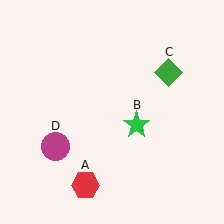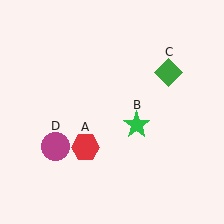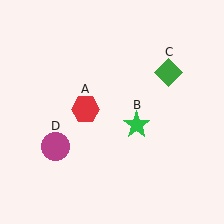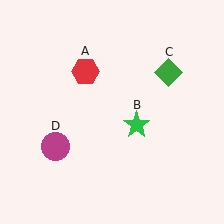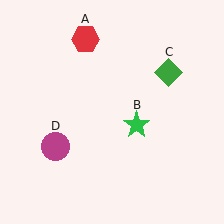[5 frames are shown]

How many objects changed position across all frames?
1 object changed position: red hexagon (object A).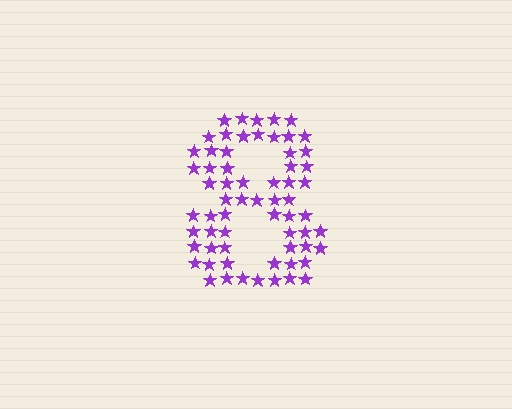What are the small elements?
The small elements are stars.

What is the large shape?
The large shape is the digit 8.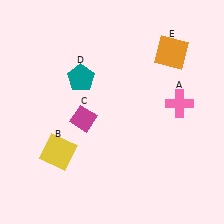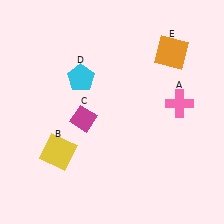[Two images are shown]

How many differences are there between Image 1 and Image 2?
There is 1 difference between the two images.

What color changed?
The pentagon (D) changed from teal in Image 1 to cyan in Image 2.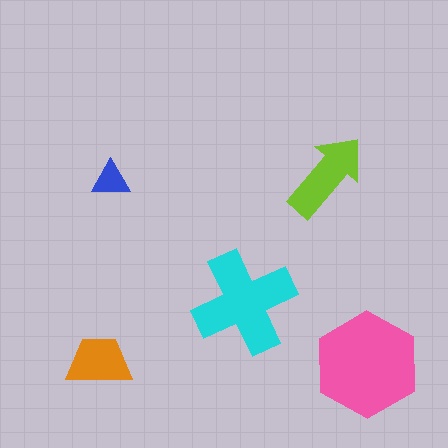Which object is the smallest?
The blue triangle.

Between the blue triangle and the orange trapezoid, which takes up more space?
The orange trapezoid.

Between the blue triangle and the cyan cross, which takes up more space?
The cyan cross.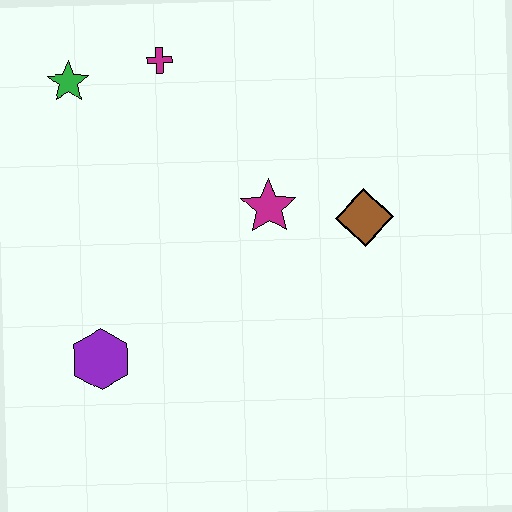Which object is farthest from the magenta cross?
The purple hexagon is farthest from the magenta cross.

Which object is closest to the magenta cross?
The green star is closest to the magenta cross.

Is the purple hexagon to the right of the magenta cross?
No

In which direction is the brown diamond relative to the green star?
The brown diamond is to the right of the green star.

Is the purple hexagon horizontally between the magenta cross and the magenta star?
No